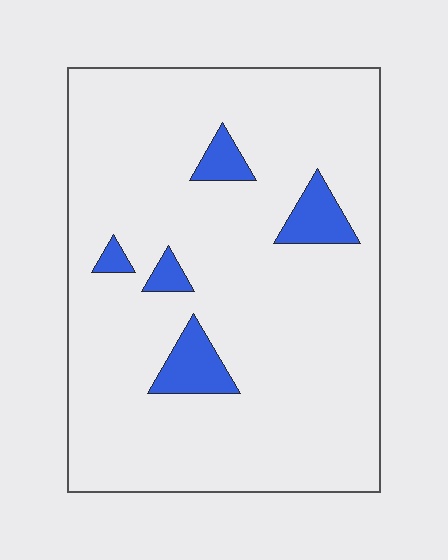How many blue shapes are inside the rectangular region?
5.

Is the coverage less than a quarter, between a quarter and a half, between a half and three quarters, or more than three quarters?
Less than a quarter.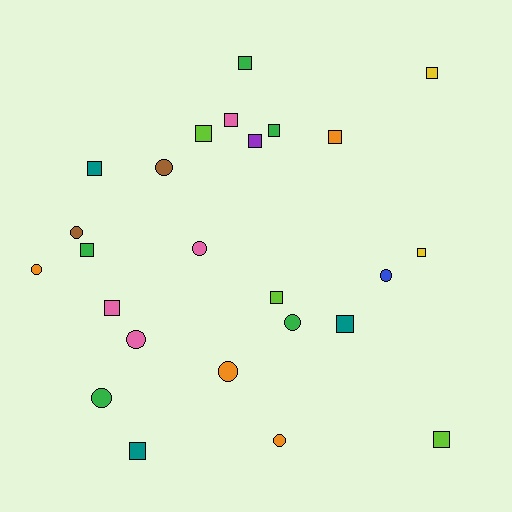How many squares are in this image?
There are 15 squares.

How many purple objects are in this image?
There is 1 purple object.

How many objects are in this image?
There are 25 objects.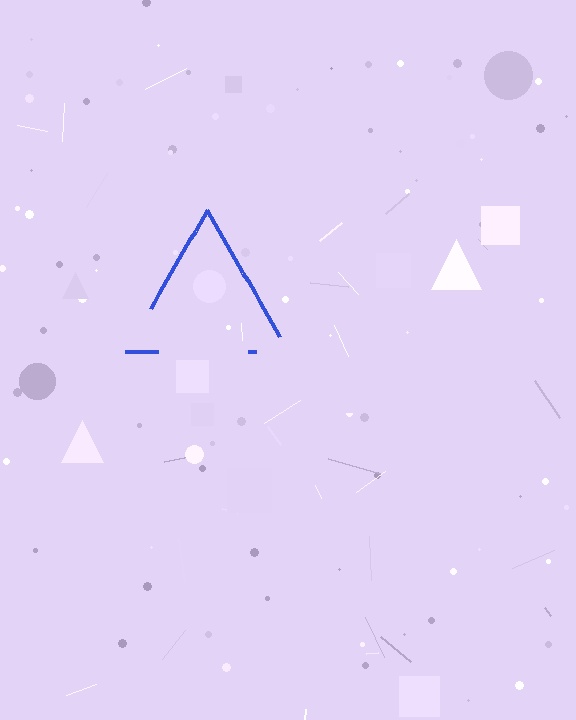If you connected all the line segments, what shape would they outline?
They would outline a triangle.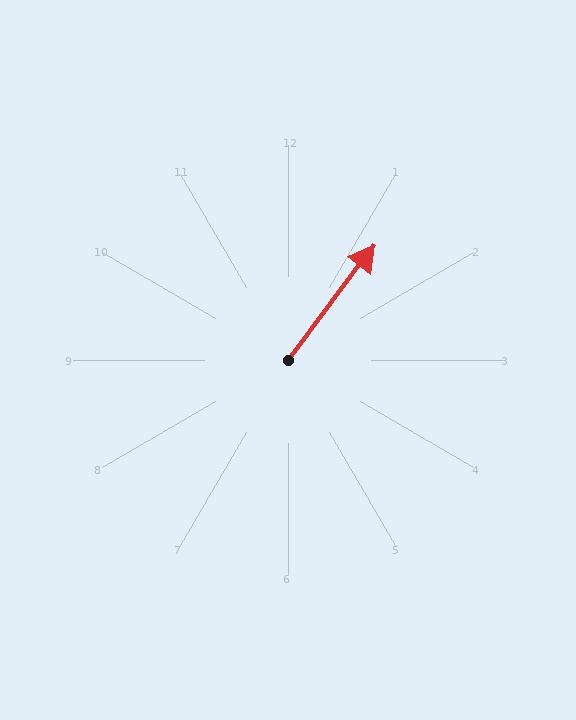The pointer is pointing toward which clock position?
Roughly 1 o'clock.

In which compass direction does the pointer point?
Northeast.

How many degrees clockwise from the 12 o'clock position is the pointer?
Approximately 37 degrees.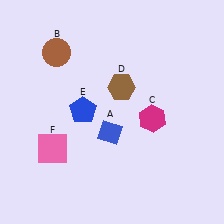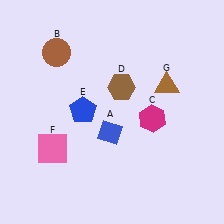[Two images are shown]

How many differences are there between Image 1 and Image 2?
There is 1 difference between the two images.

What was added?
A brown triangle (G) was added in Image 2.